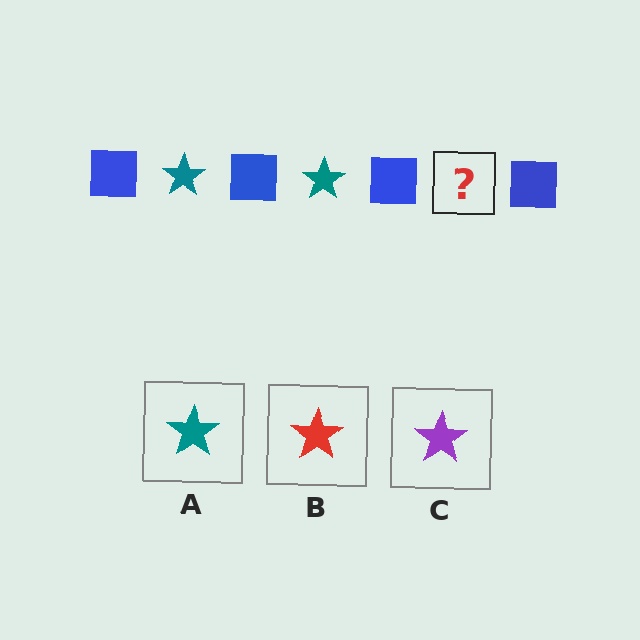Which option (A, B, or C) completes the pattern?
A.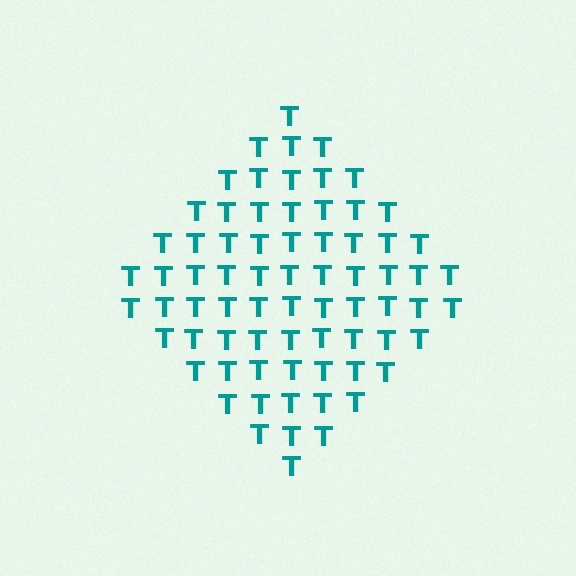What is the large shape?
The large shape is a diamond.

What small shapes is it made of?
It is made of small letter T's.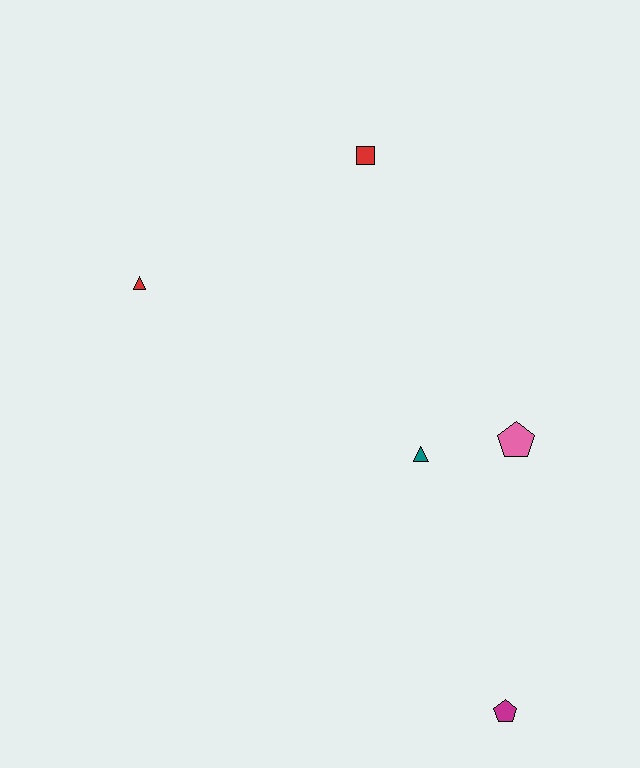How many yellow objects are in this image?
There are no yellow objects.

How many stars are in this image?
There are no stars.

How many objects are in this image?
There are 5 objects.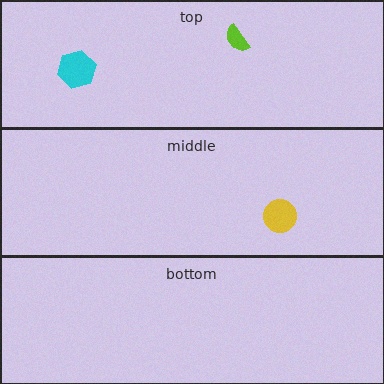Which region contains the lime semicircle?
The top region.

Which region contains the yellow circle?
The middle region.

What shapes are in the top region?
The lime semicircle, the cyan hexagon.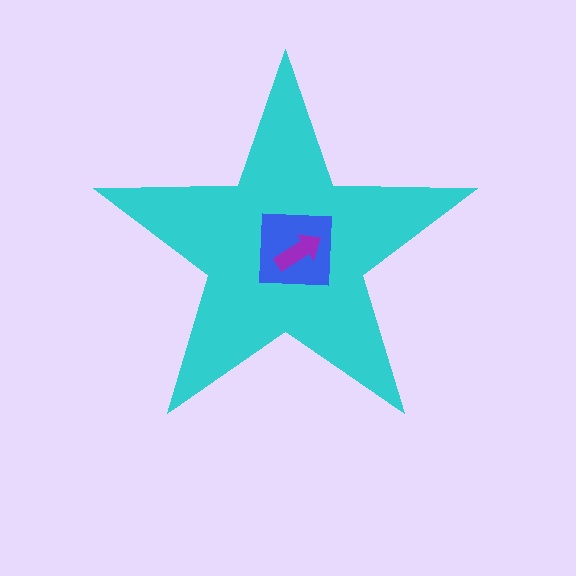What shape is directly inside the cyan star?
The blue square.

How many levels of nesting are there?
3.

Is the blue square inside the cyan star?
Yes.